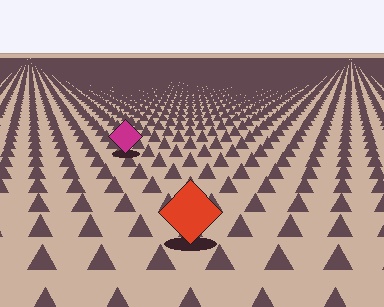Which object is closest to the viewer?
The red diamond is closest. The texture marks near it are larger and more spread out.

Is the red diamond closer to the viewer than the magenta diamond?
Yes. The red diamond is closer — you can tell from the texture gradient: the ground texture is coarser near it.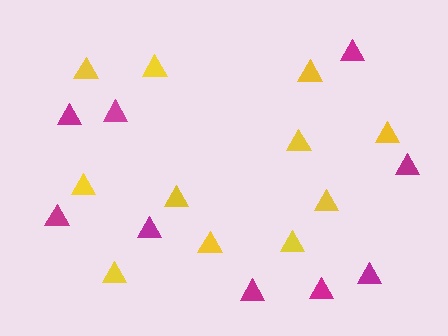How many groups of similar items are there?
There are 2 groups: one group of yellow triangles (11) and one group of magenta triangles (9).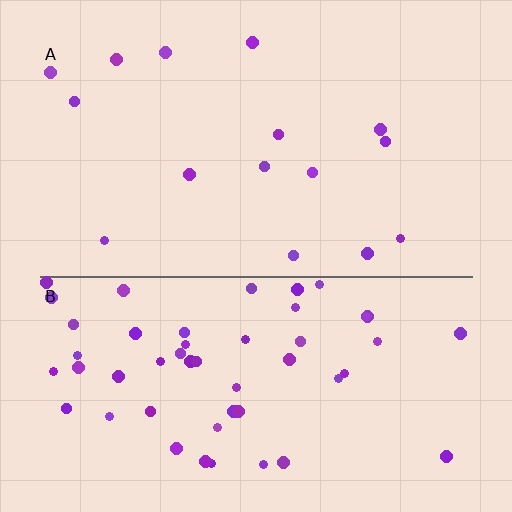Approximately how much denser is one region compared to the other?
Approximately 3.3× — region B over region A.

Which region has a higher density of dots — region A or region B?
B (the bottom).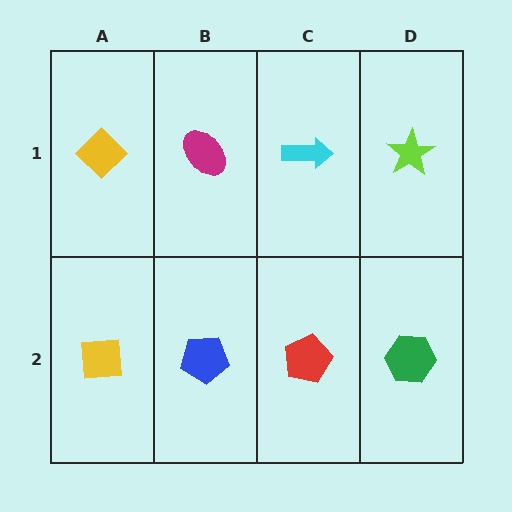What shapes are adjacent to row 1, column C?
A red pentagon (row 2, column C), a magenta ellipse (row 1, column B), a lime star (row 1, column D).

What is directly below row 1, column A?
A yellow square.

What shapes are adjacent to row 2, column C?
A cyan arrow (row 1, column C), a blue pentagon (row 2, column B), a green hexagon (row 2, column D).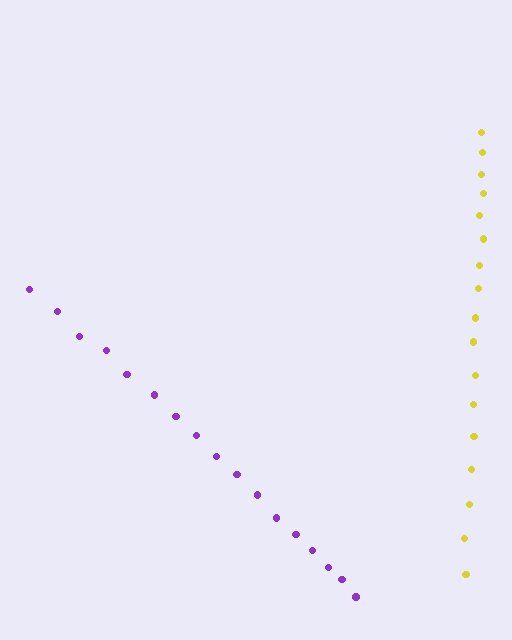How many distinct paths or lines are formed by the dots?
There are 2 distinct paths.